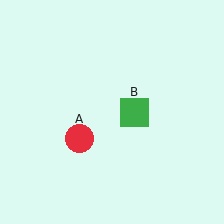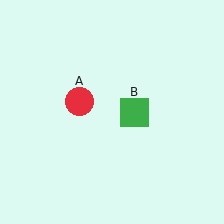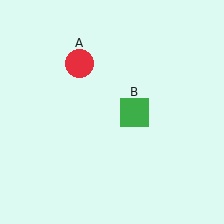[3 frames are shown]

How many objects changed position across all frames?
1 object changed position: red circle (object A).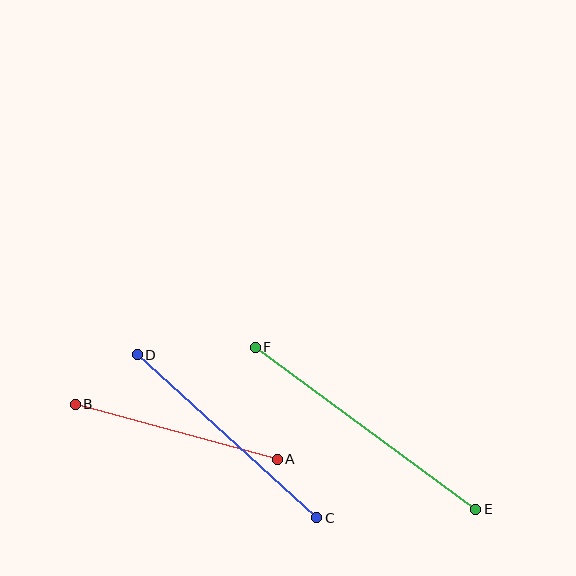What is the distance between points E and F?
The distance is approximately 274 pixels.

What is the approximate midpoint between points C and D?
The midpoint is at approximately (227, 436) pixels.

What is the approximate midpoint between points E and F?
The midpoint is at approximately (365, 428) pixels.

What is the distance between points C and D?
The distance is approximately 242 pixels.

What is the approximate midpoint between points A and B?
The midpoint is at approximately (176, 432) pixels.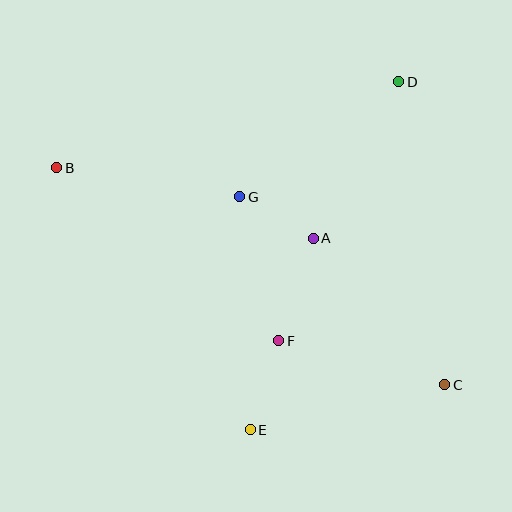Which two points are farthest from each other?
Points B and C are farthest from each other.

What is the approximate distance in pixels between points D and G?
The distance between D and G is approximately 196 pixels.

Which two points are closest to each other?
Points A and G are closest to each other.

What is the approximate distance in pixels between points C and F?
The distance between C and F is approximately 172 pixels.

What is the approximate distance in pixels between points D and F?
The distance between D and F is approximately 286 pixels.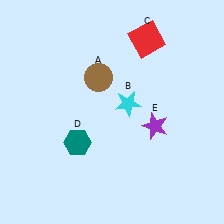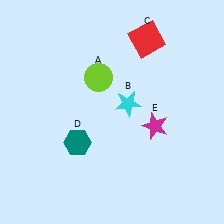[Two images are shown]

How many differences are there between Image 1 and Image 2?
There are 2 differences between the two images.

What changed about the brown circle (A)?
In Image 1, A is brown. In Image 2, it changed to lime.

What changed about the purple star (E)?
In Image 1, E is purple. In Image 2, it changed to magenta.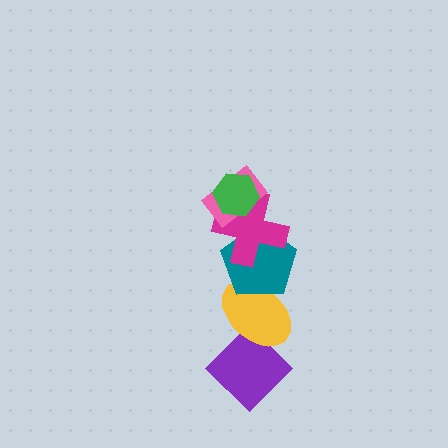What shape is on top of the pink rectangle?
The green hexagon is on top of the pink rectangle.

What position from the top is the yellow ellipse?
The yellow ellipse is 5th from the top.